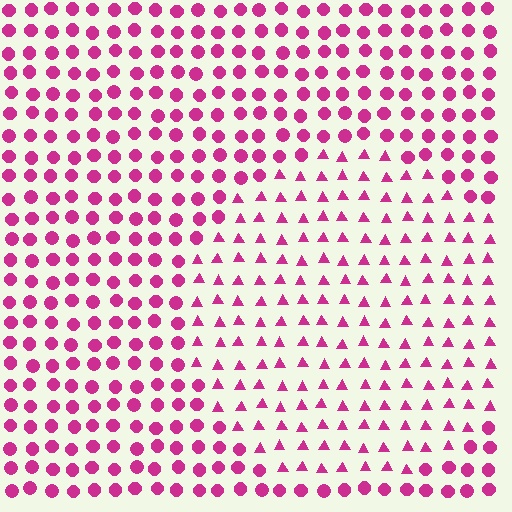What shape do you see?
I see a circle.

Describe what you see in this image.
The image is filled with small magenta elements arranged in a uniform grid. A circle-shaped region contains triangles, while the surrounding area contains circles. The boundary is defined purely by the change in element shape.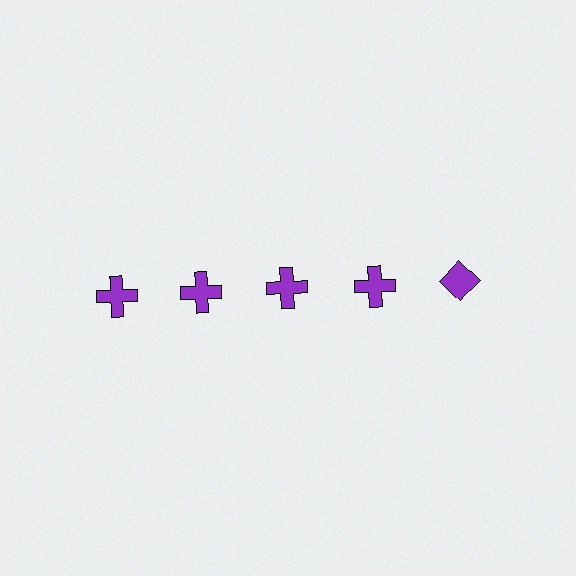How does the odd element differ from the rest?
It has a different shape: diamond instead of cross.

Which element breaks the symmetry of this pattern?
The purple diamond in the top row, rightmost column breaks the symmetry. All other shapes are purple crosses.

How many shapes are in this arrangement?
There are 5 shapes arranged in a grid pattern.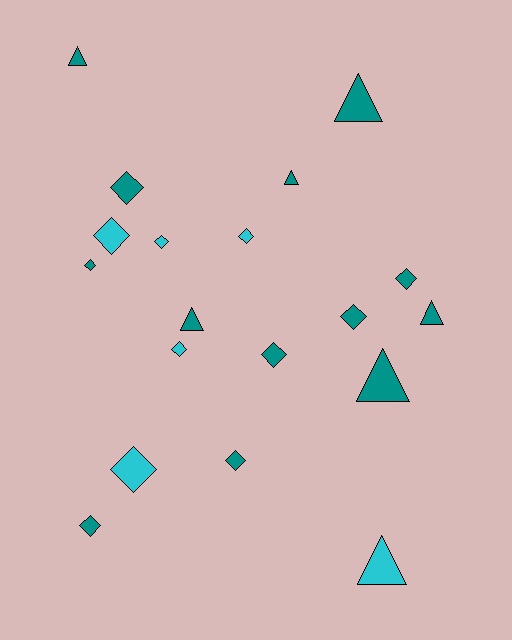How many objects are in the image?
There are 19 objects.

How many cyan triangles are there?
There is 1 cyan triangle.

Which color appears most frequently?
Teal, with 13 objects.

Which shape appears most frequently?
Diamond, with 12 objects.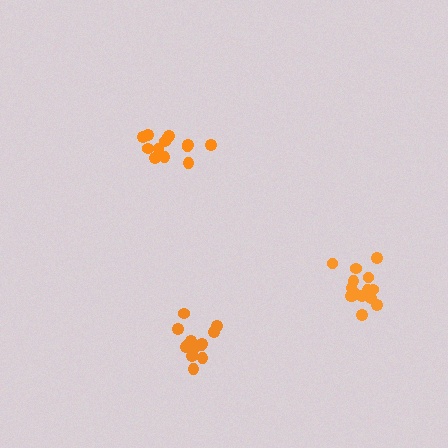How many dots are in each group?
Group 1: 16 dots, Group 2: 14 dots, Group 3: 13 dots (43 total).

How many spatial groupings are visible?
There are 3 spatial groupings.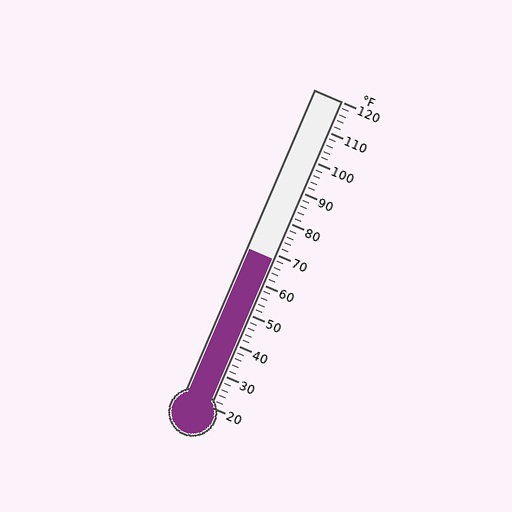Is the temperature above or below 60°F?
The temperature is above 60°F.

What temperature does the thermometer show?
The thermometer shows approximately 68°F.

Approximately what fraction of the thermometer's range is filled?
The thermometer is filled to approximately 50% of its range.